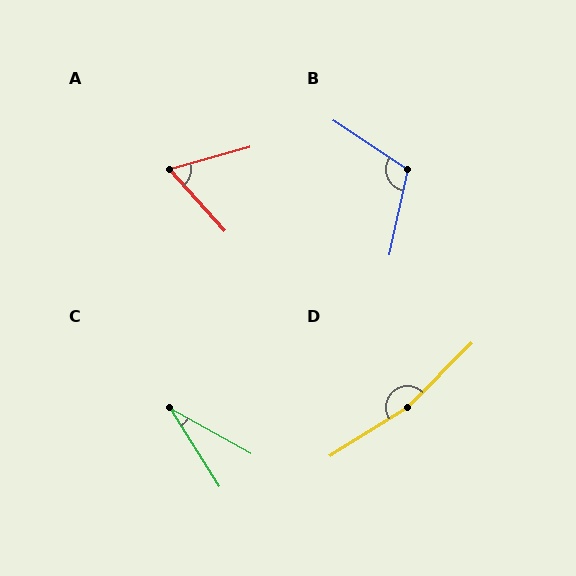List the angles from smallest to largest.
C (28°), A (64°), B (111°), D (167°).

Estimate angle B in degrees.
Approximately 111 degrees.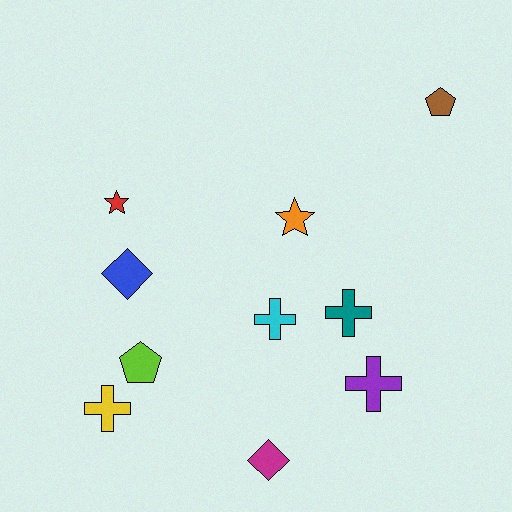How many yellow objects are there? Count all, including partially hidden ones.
There is 1 yellow object.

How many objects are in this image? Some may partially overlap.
There are 10 objects.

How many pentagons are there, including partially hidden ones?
There are 2 pentagons.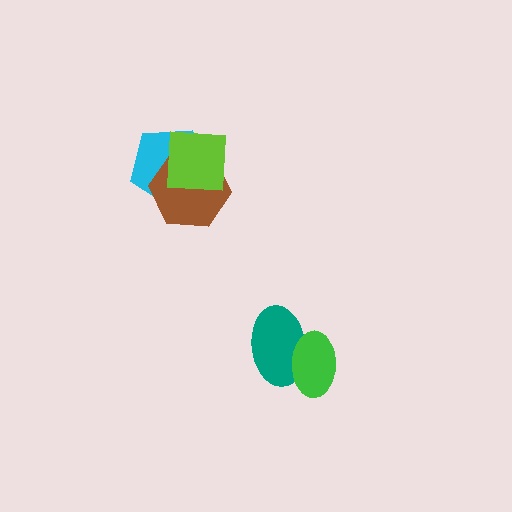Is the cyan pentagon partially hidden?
Yes, it is partially covered by another shape.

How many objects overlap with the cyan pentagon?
2 objects overlap with the cyan pentagon.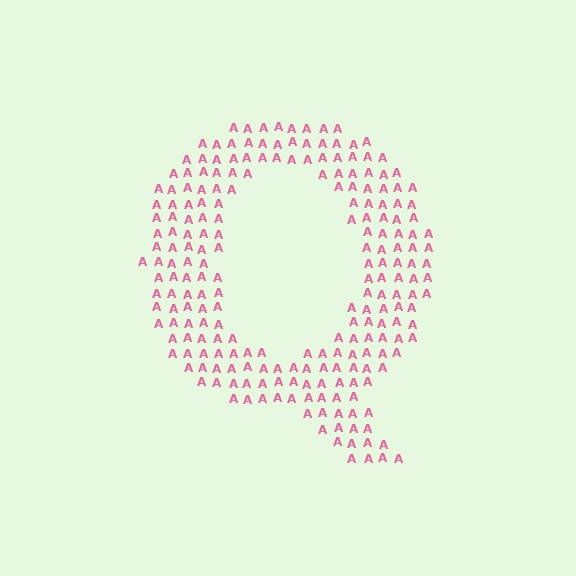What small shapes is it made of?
It is made of small letter A's.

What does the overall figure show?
The overall figure shows the letter Q.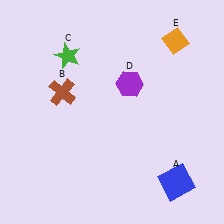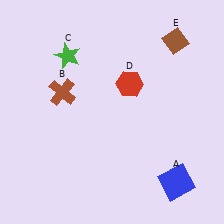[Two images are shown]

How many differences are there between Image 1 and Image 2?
There are 2 differences between the two images.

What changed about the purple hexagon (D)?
In Image 1, D is purple. In Image 2, it changed to red.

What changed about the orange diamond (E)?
In Image 1, E is orange. In Image 2, it changed to brown.